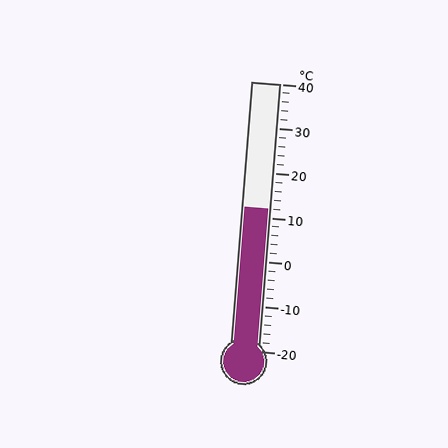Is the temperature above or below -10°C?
The temperature is above -10°C.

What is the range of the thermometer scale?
The thermometer scale ranges from -20°C to 40°C.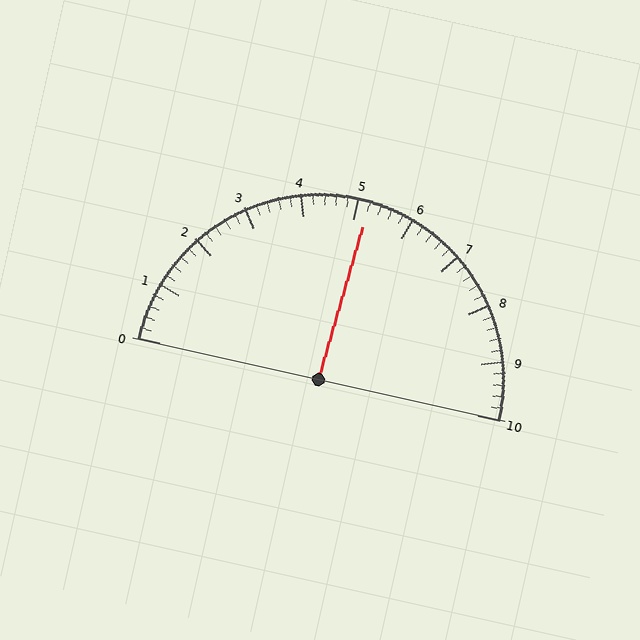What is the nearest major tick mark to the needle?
The nearest major tick mark is 5.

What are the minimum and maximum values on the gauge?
The gauge ranges from 0 to 10.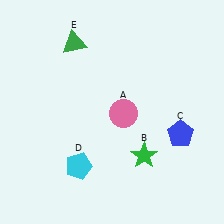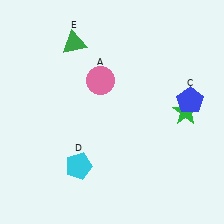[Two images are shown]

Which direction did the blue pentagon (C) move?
The blue pentagon (C) moved up.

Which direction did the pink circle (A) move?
The pink circle (A) moved up.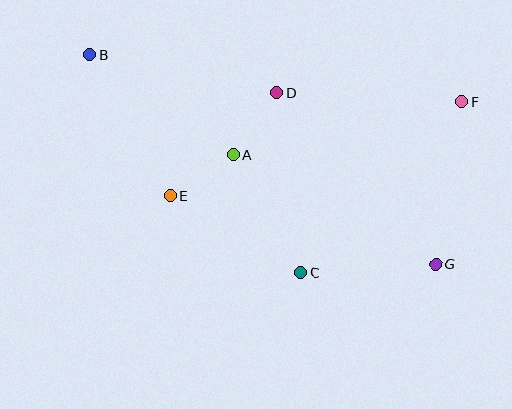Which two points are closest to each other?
Points A and D are closest to each other.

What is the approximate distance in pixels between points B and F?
The distance between B and F is approximately 375 pixels.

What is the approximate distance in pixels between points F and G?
The distance between F and G is approximately 164 pixels.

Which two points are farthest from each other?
Points B and G are farthest from each other.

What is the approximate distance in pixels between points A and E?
The distance between A and E is approximately 76 pixels.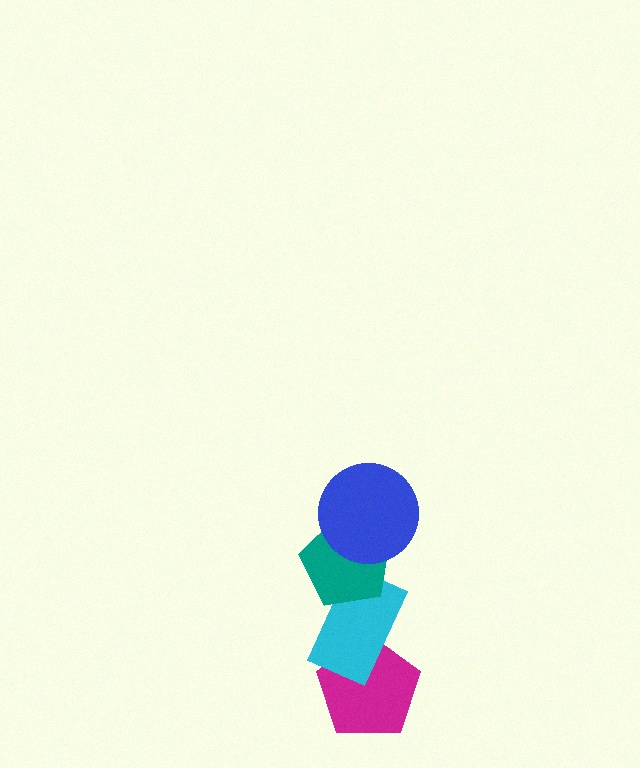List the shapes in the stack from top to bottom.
From top to bottom: the blue circle, the teal pentagon, the cyan rectangle, the magenta pentagon.